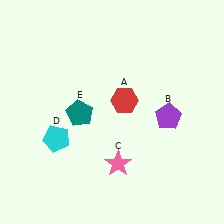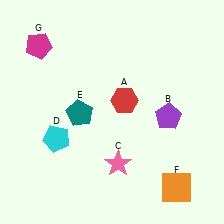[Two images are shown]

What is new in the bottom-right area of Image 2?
An orange square (F) was added in the bottom-right area of Image 2.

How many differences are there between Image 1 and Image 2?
There are 2 differences between the two images.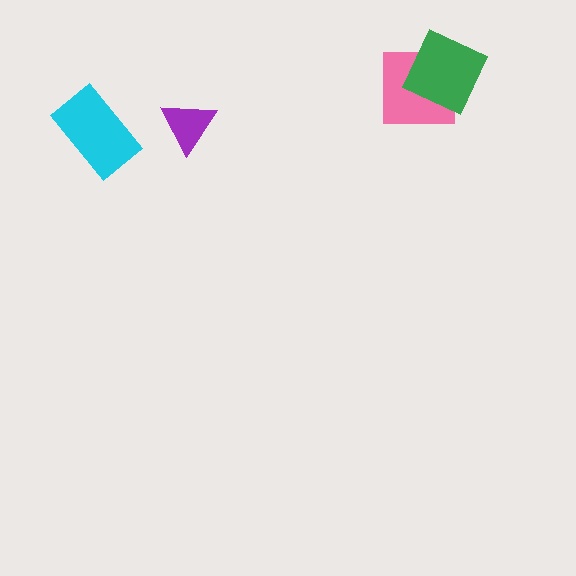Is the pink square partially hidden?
Yes, it is partially covered by another shape.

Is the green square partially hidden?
No, no other shape covers it.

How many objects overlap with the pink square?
1 object overlaps with the pink square.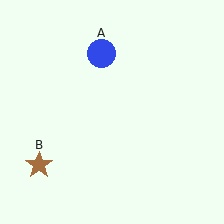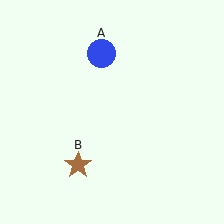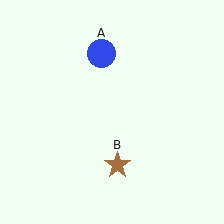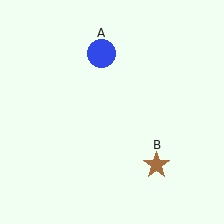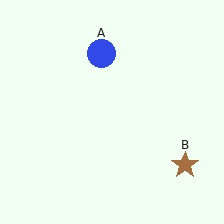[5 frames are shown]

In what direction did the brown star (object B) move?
The brown star (object B) moved right.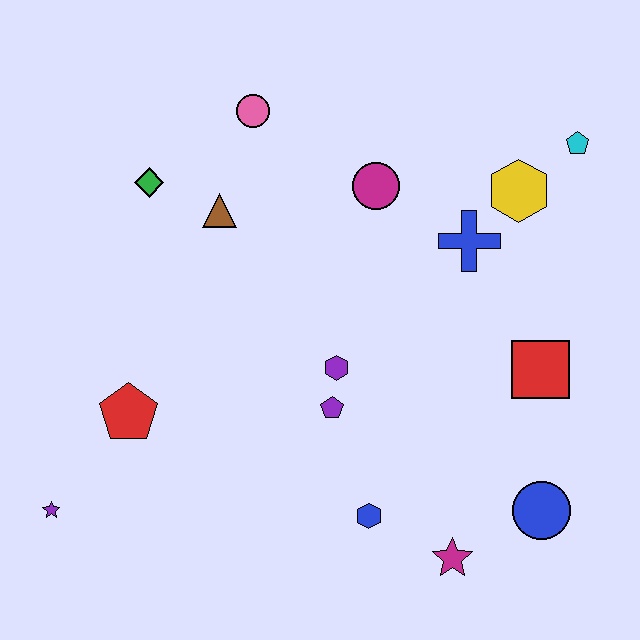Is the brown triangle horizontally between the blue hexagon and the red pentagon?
Yes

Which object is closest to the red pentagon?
The purple star is closest to the red pentagon.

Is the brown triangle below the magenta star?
No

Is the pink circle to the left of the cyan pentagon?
Yes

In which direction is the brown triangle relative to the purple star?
The brown triangle is above the purple star.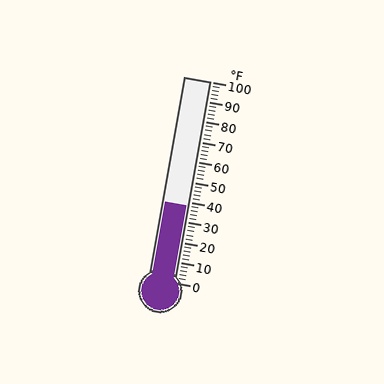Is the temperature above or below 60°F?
The temperature is below 60°F.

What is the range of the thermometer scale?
The thermometer scale ranges from 0°F to 100°F.